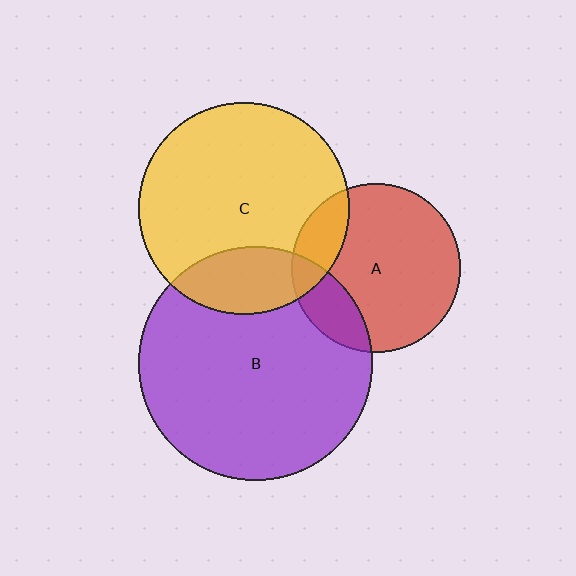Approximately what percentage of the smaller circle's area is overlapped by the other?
Approximately 20%.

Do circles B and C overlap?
Yes.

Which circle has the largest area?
Circle B (purple).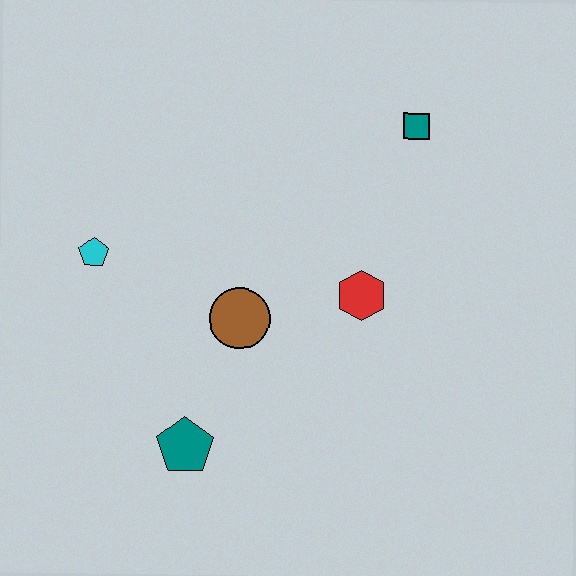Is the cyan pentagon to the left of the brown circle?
Yes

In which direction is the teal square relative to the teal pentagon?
The teal square is above the teal pentagon.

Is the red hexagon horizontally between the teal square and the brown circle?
Yes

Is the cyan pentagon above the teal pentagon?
Yes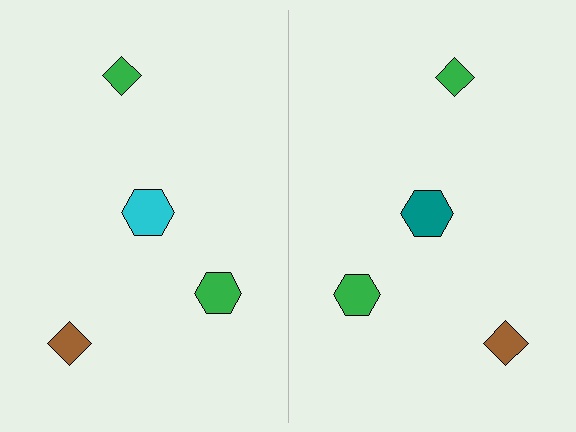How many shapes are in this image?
There are 8 shapes in this image.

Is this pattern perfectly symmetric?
No, the pattern is not perfectly symmetric. The teal hexagon on the right side breaks the symmetry — its mirror counterpart is cyan.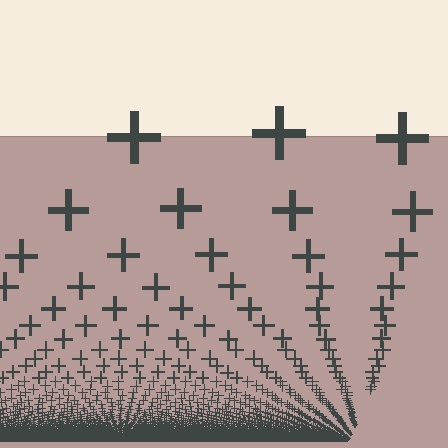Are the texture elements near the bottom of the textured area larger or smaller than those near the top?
Smaller. The gradient is inverted — elements near the bottom are smaller and denser.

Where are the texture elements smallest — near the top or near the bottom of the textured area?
Near the bottom.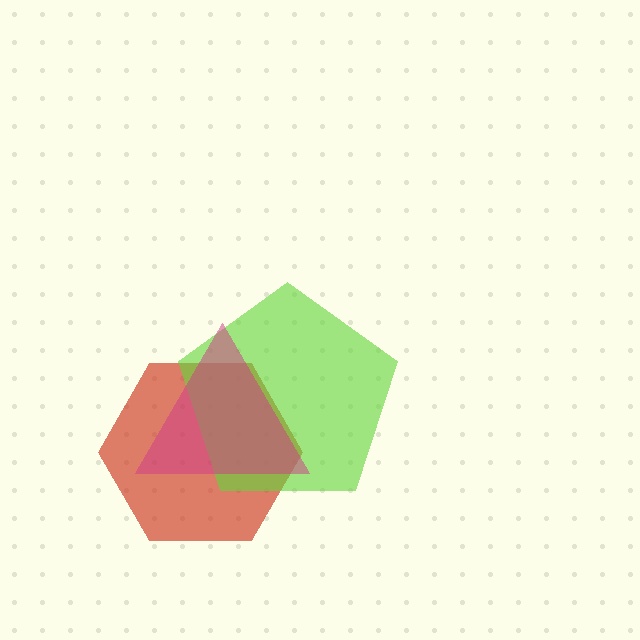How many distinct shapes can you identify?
There are 3 distinct shapes: a red hexagon, a lime pentagon, a magenta triangle.